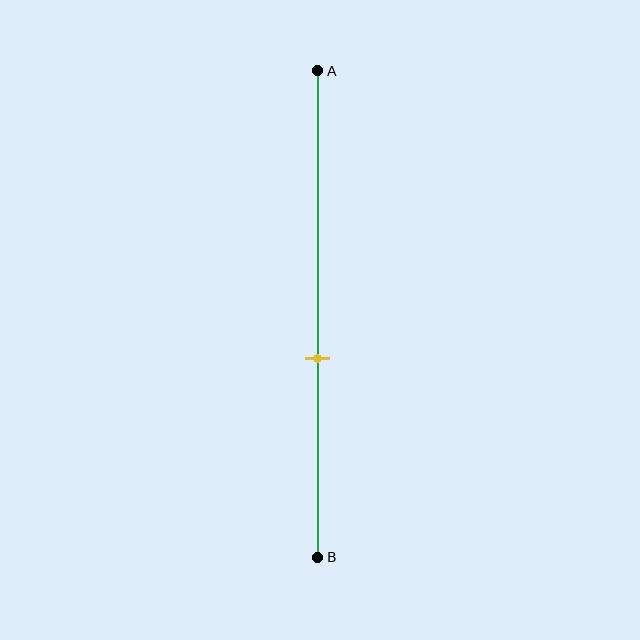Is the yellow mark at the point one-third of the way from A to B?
No, the mark is at about 60% from A, not at the 33% one-third point.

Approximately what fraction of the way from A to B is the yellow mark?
The yellow mark is approximately 60% of the way from A to B.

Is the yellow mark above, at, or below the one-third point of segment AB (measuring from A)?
The yellow mark is below the one-third point of segment AB.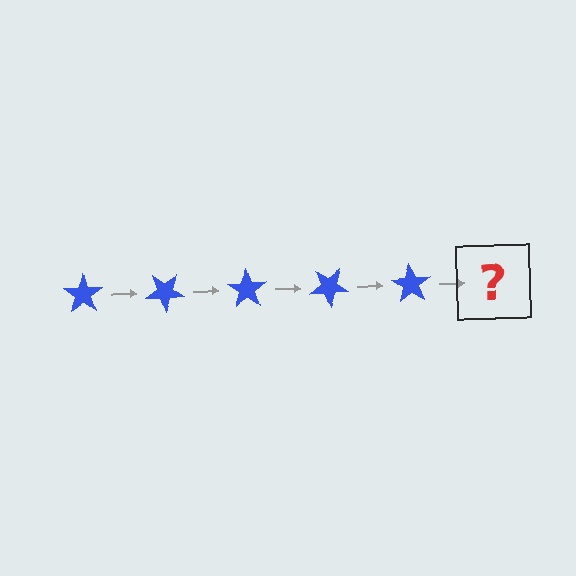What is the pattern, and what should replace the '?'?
The pattern is that the star rotates 35 degrees each step. The '?' should be a blue star rotated 175 degrees.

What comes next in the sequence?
The next element should be a blue star rotated 175 degrees.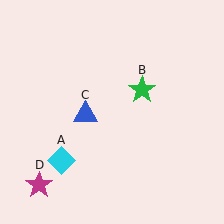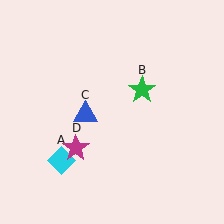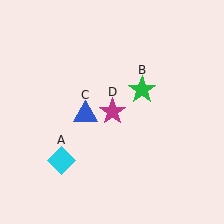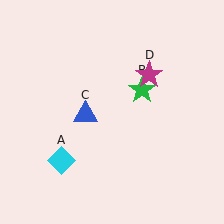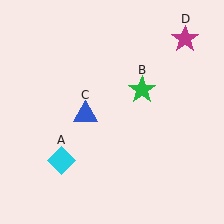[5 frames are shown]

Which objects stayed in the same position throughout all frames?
Cyan diamond (object A) and green star (object B) and blue triangle (object C) remained stationary.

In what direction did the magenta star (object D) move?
The magenta star (object D) moved up and to the right.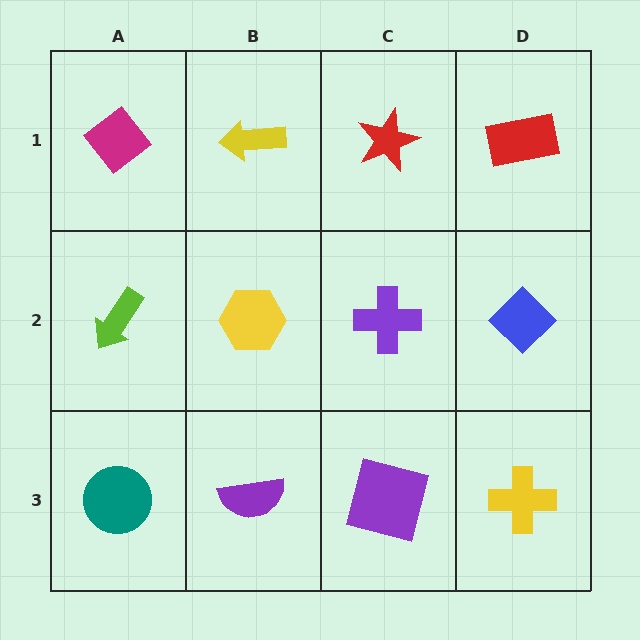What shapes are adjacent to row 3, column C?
A purple cross (row 2, column C), a purple semicircle (row 3, column B), a yellow cross (row 3, column D).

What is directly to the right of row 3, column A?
A purple semicircle.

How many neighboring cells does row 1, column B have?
3.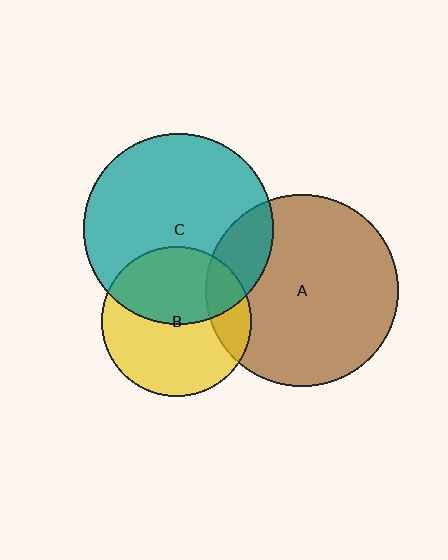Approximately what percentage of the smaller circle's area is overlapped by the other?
Approximately 20%.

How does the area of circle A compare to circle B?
Approximately 1.6 times.